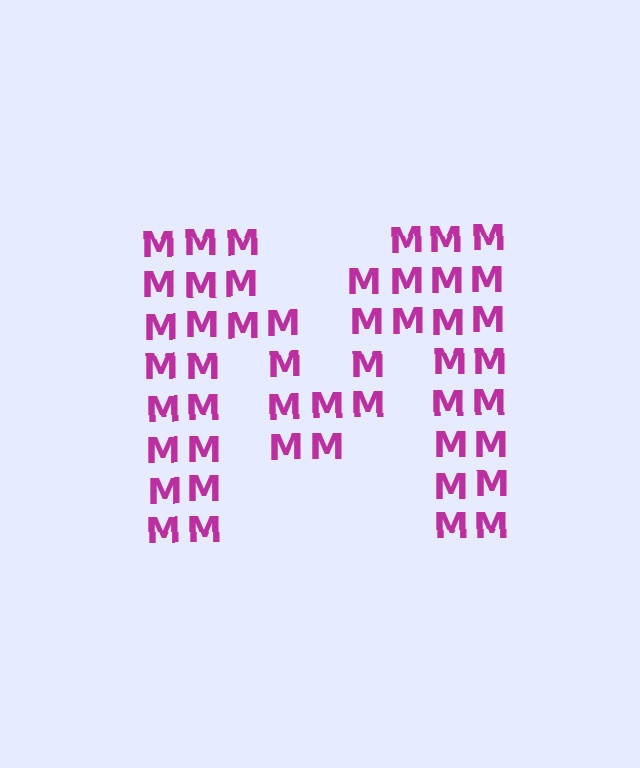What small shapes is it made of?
It is made of small letter M's.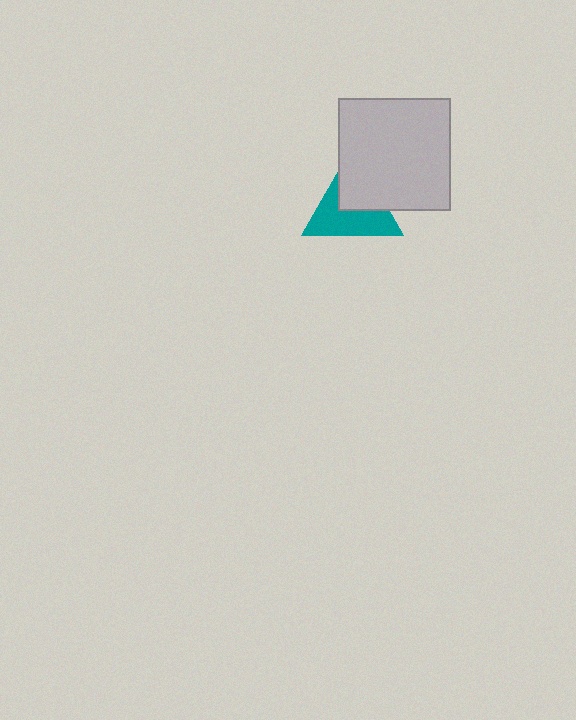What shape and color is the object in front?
The object in front is a light gray square.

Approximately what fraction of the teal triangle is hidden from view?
Roughly 44% of the teal triangle is hidden behind the light gray square.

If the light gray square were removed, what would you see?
You would see the complete teal triangle.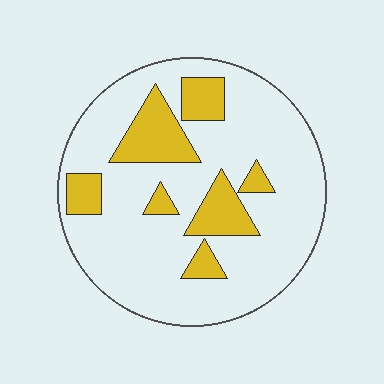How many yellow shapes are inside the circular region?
7.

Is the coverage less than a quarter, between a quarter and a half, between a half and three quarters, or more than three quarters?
Less than a quarter.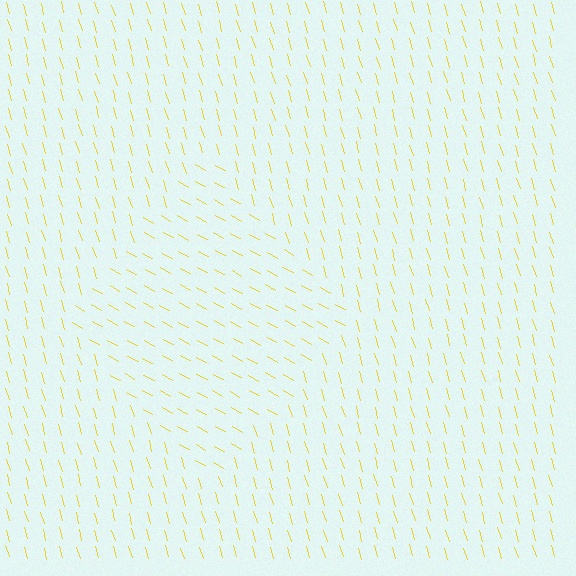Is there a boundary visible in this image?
Yes, there is a texture boundary formed by a change in line orientation.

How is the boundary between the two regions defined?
The boundary is defined purely by a change in line orientation (approximately 45 degrees difference). All lines are the same color and thickness.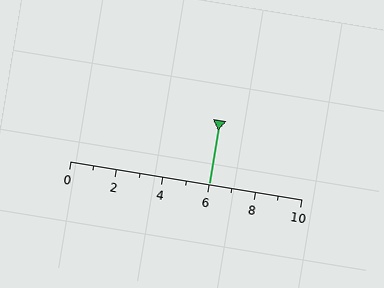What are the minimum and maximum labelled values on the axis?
The axis runs from 0 to 10.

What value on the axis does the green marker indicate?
The marker indicates approximately 6.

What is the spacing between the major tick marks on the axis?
The major ticks are spaced 2 apart.